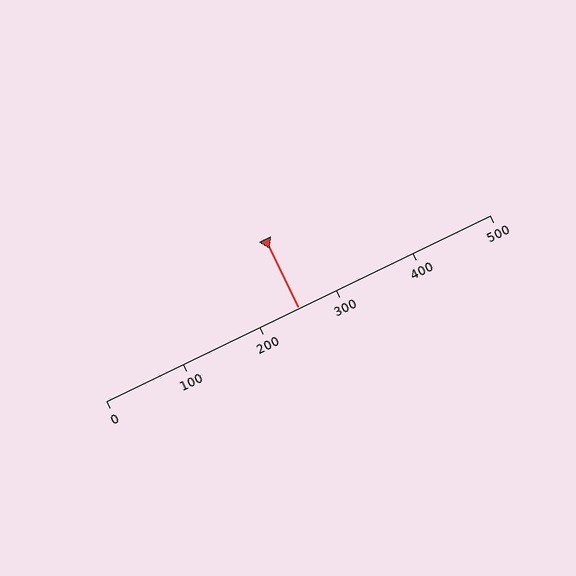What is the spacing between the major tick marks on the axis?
The major ticks are spaced 100 apart.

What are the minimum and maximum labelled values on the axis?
The axis runs from 0 to 500.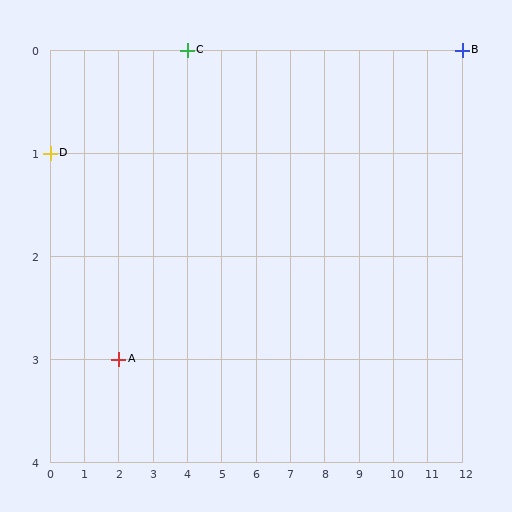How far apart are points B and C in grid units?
Points B and C are 8 columns apart.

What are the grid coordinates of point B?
Point B is at grid coordinates (12, 0).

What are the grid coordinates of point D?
Point D is at grid coordinates (0, 1).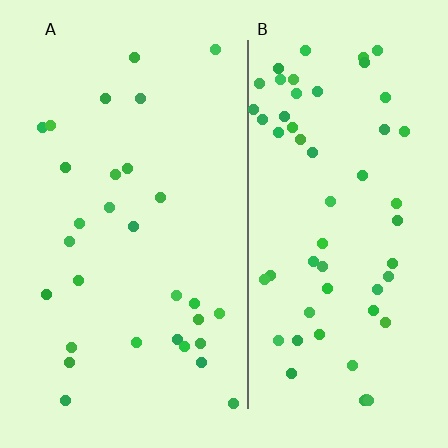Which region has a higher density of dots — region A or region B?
B (the right).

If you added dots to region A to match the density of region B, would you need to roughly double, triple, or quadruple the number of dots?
Approximately double.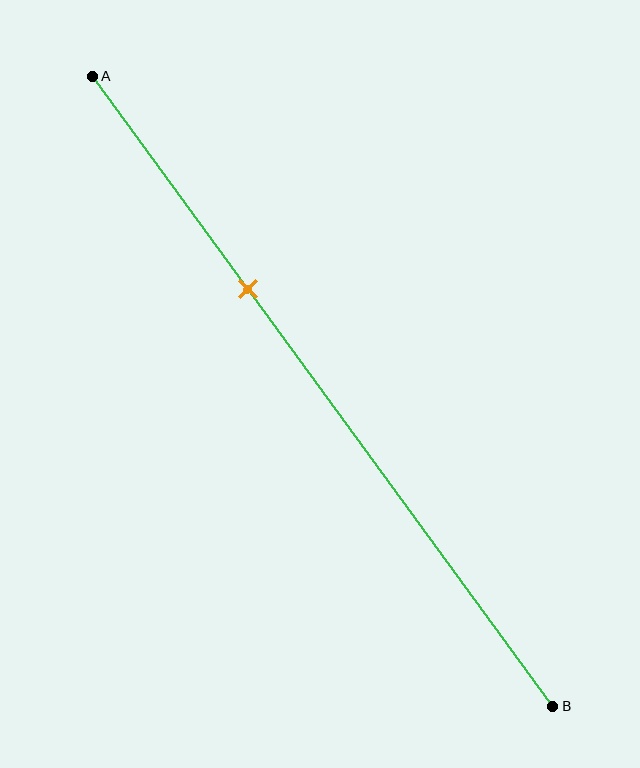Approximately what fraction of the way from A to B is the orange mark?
The orange mark is approximately 35% of the way from A to B.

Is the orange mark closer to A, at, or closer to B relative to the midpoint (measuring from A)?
The orange mark is closer to point A than the midpoint of segment AB.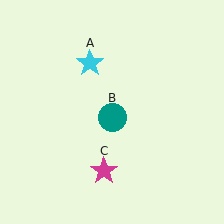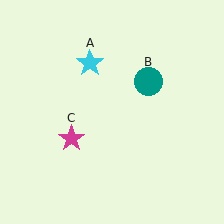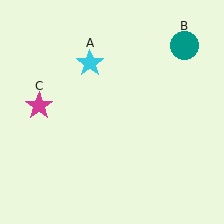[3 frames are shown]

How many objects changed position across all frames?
2 objects changed position: teal circle (object B), magenta star (object C).